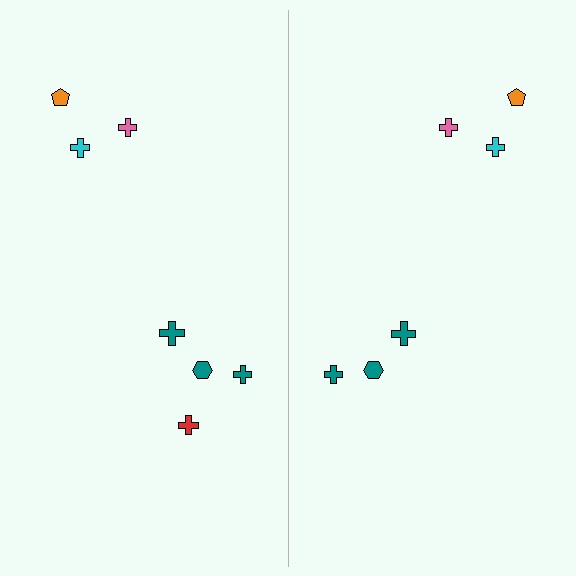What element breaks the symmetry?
A red cross is missing from the right side.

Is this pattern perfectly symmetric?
No, the pattern is not perfectly symmetric. A red cross is missing from the right side.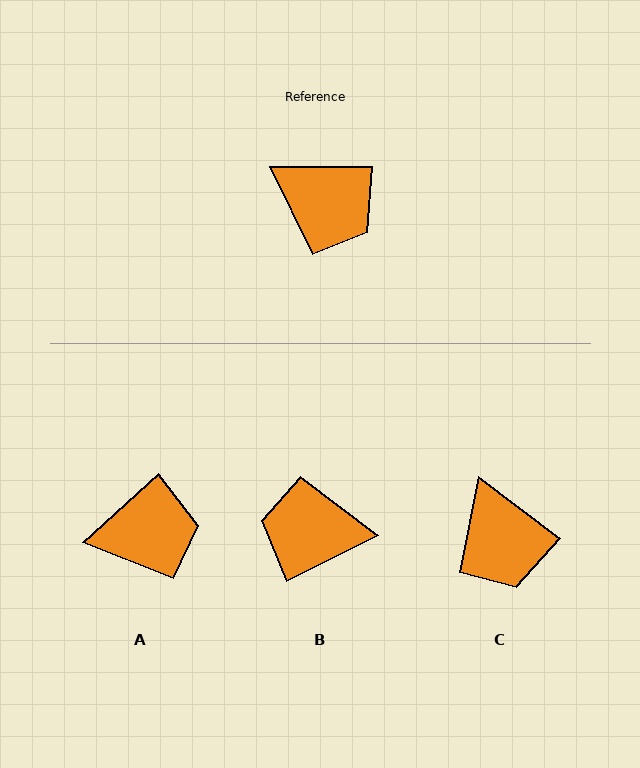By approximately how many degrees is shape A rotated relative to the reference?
Approximately 43 degrees counter-clockwise.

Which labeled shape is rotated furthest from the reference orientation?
B, about 153 degrees away.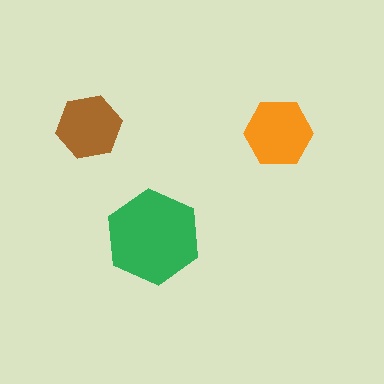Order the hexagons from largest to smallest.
the green one, the orange one, the brown one.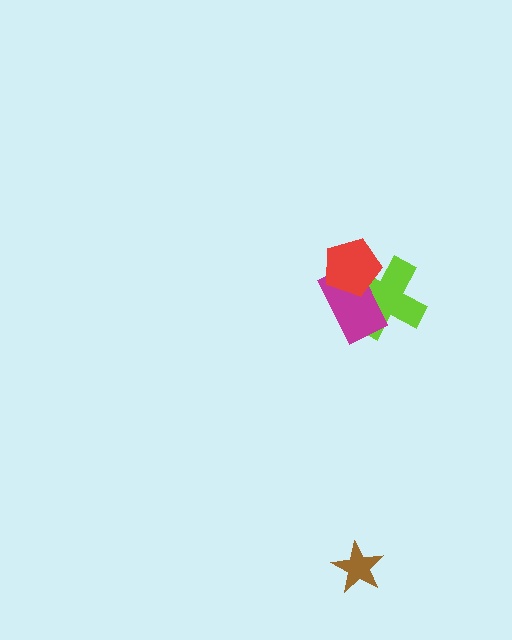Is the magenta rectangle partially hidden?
Yes, it is partially covered by another shape.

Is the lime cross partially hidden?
Yes, it is partially covered by another shape.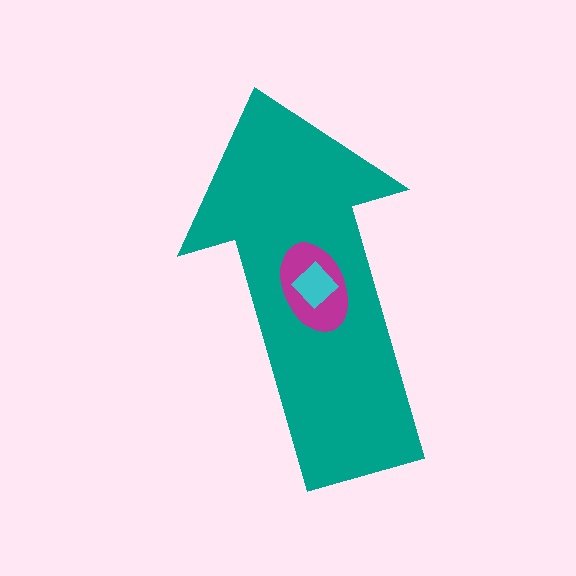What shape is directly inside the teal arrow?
The magenta ellipse.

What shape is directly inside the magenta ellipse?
The cyan diamond.